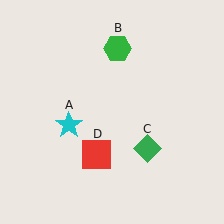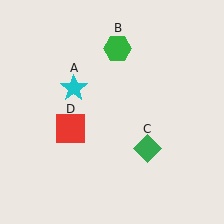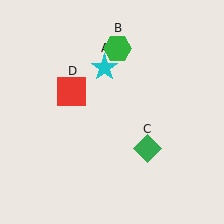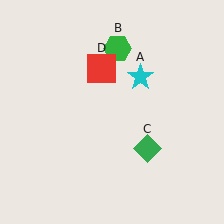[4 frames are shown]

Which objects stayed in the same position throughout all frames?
Green hexagon (object B) and green diamond (object C) remained stationary.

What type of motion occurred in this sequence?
The cyan star (object A), red square (object D) rotated clockwise around the center of the scene.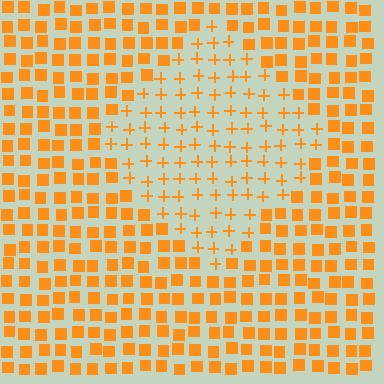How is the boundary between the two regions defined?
The boundary is defined by a change in element shape: plus signs inside vs. squares outside. All elements share the same color and spacing.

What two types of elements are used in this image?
The image uses plus signs inside the diamond region and squares outside it.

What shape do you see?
I see a diamond.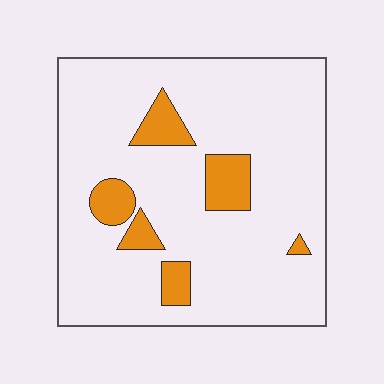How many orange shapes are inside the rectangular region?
6.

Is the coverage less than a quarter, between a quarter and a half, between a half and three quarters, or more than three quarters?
Less than a quarter.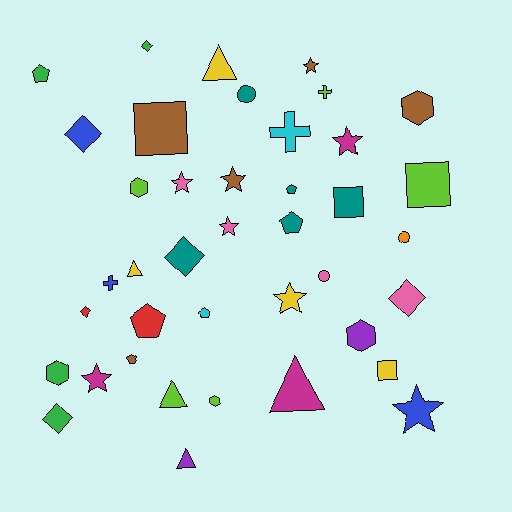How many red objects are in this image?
There are 2 red objects.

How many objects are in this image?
There are 40 objects.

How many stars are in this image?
There are 8 stars.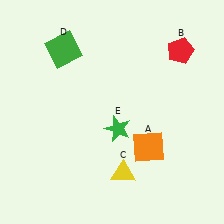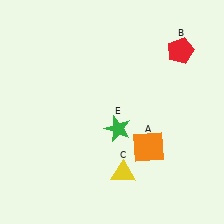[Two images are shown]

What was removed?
The green square (D) was removed in Image 2.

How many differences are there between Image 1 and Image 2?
There is 1 difference between the two images.